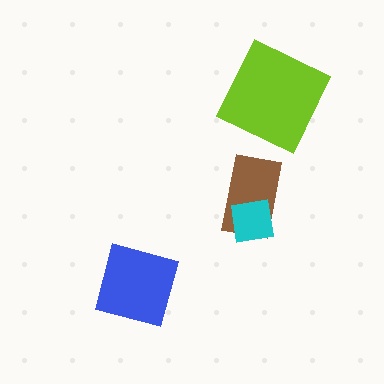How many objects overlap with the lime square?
0 objects overlap with the lime square.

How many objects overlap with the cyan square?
1 object overlaps with the cyan square.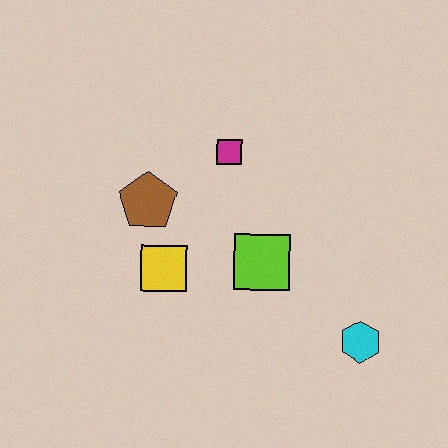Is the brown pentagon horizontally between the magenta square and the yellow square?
No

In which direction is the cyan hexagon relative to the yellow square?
The cyan hexagon is to the right of the yellow square.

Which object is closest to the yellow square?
The brown pentagon is closest to the yellow square.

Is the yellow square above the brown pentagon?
No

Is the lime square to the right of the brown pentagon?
Yes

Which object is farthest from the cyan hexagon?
The brown pentagon is farthest from the cyan hexagon.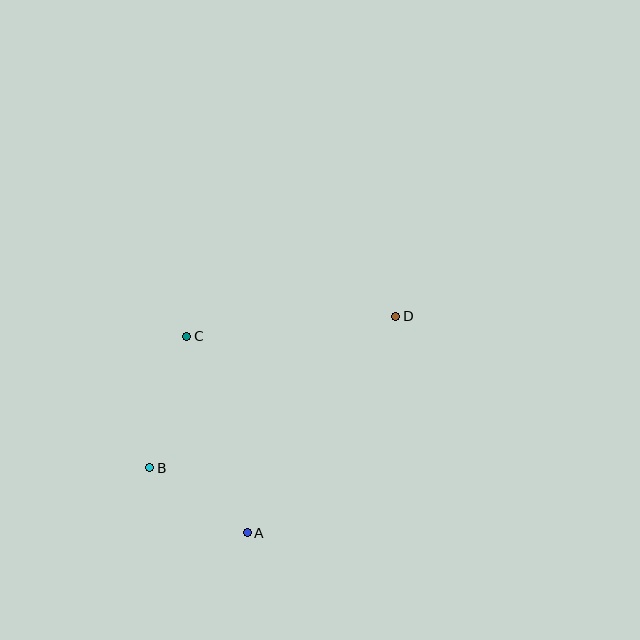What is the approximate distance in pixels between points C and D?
The distance between C and D is approximately 210 pixels.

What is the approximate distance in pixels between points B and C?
The distance between B and C is approximately 136 pixels.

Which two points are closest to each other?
Points A and B are closest to each other.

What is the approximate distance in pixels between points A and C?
The distance between A and C is approximately 206 pixels.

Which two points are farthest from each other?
Points B and D are farthest from each other.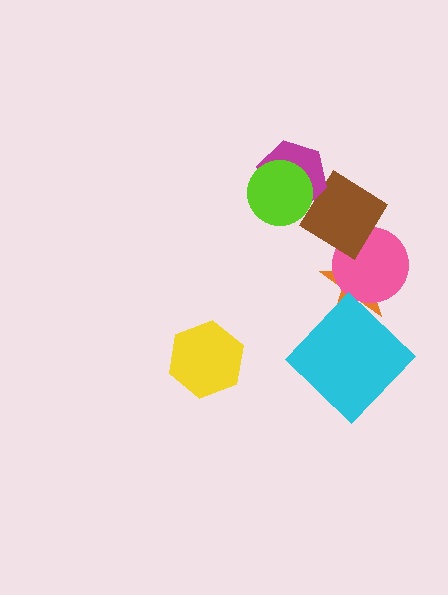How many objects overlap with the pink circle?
2 objects overlap with the pink circle.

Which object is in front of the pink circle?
The brown diamond is in front of the pink circle.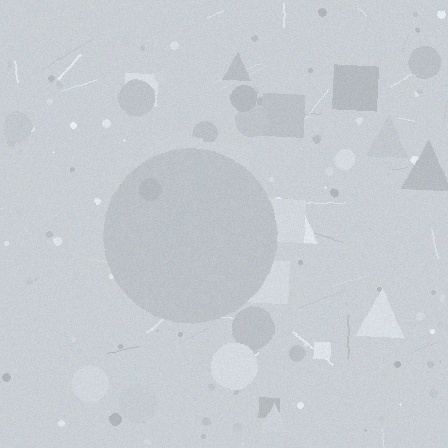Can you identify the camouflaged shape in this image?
The camouflaged shape is a circle.